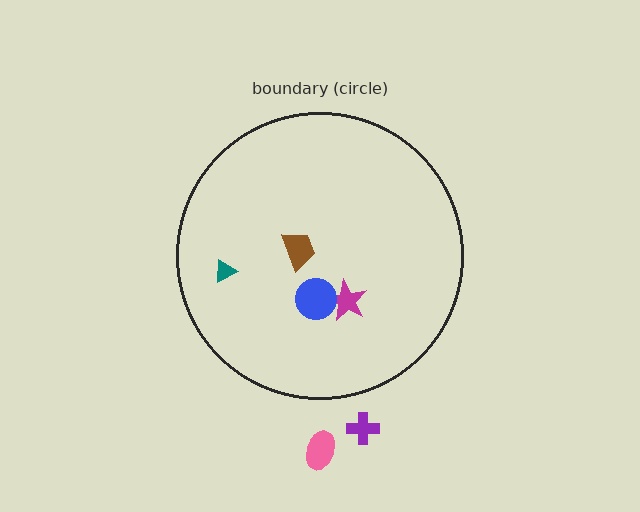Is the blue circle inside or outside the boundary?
Inside.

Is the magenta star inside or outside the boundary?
Inside.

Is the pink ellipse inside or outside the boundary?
Outside.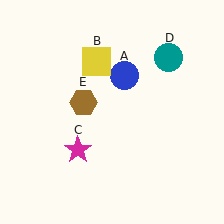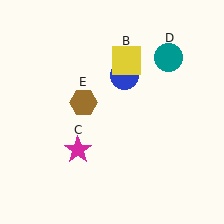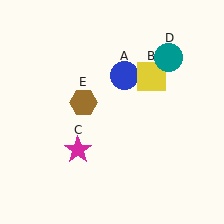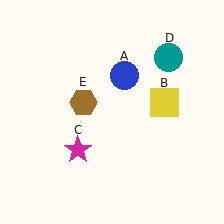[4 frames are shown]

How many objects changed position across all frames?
1 object changed position: yellow square (object B).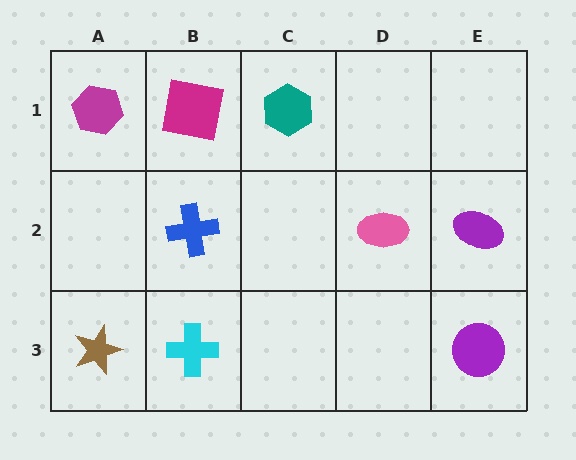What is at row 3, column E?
A purple circle.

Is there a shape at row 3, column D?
No, that cell is empty.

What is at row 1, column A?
A magenta hexagon.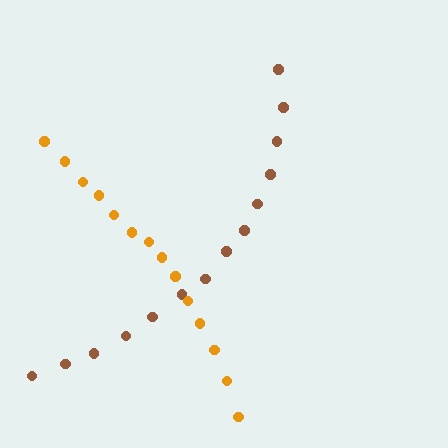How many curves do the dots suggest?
There are 2 distinct paths.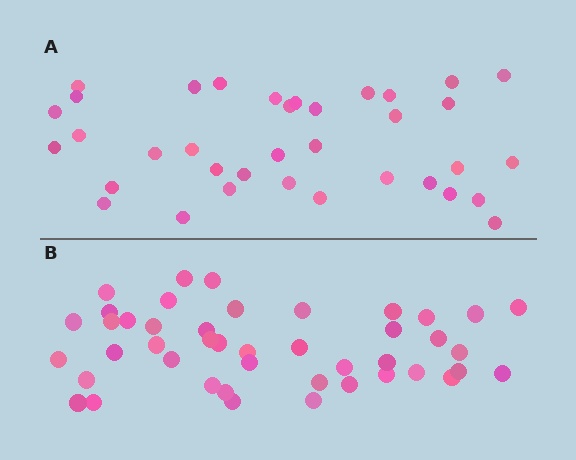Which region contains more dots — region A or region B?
Region B (the bottom region) has more dots.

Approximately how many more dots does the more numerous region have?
Region B has roughly 8 or so more dots than region A.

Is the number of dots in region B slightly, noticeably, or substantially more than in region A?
Region B has only slightly more — the two regions are fairly close. The ratio is roughly 1.2 to 1.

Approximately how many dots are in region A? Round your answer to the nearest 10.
About 40 dots. (The exact count is 36, which rounds to 40.)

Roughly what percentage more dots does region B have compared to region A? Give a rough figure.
About 20% more.